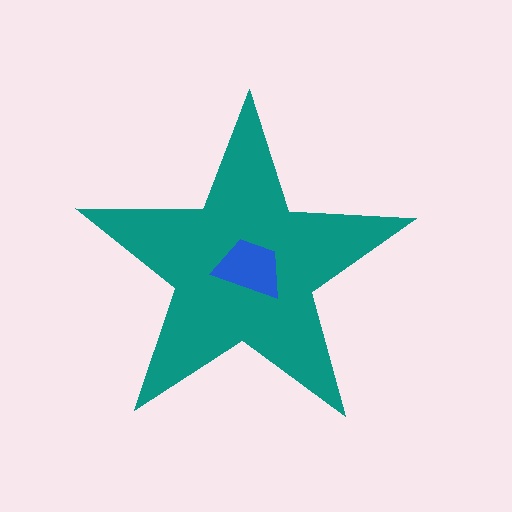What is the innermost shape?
The blue trapezoid.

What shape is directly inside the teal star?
The blue trapezoid.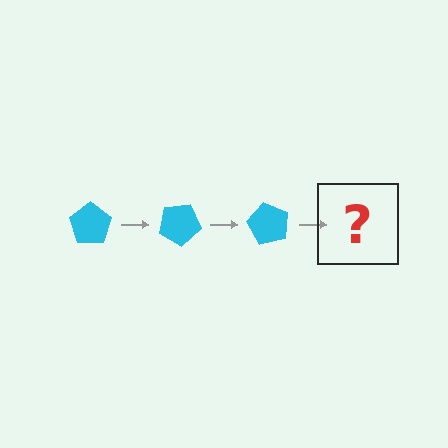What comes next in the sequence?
The next element should be a cyan pentagon rotated 90 degrees.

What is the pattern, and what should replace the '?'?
The pattern is that the pentagon rotates 30 degrees each step. The '?' should be a cyan pentagon rotated 90 degrees.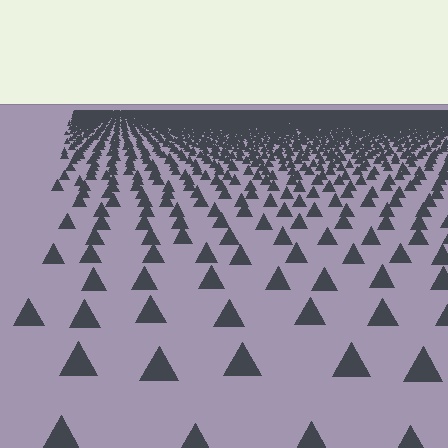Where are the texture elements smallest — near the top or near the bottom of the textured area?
Near the top.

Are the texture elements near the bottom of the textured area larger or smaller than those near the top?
Larger. Near the bottom, elements are closer to the viewer and appear at a bigger on-screen size.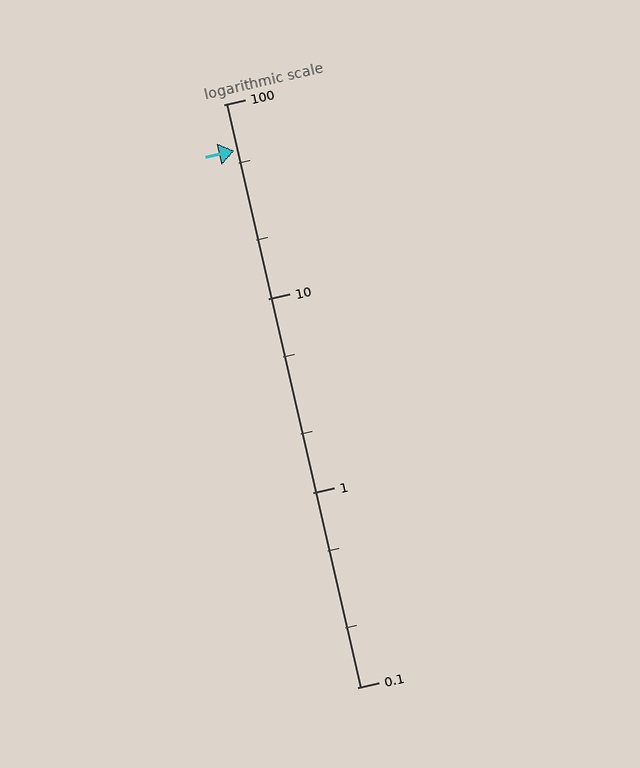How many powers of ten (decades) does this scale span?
The scale spans 3 decades, from 0.1 to 100.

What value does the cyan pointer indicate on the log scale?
The pointer indicates approximately 58.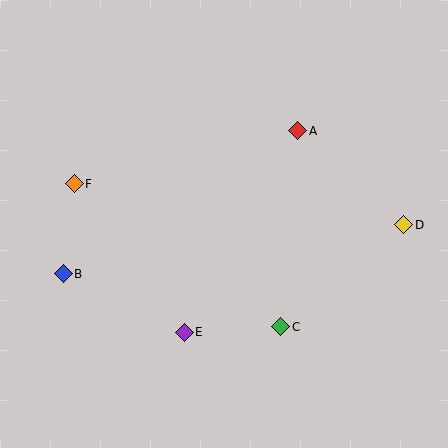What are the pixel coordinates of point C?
Point C is at (281, 327).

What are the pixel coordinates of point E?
Point E is at (184, 332).